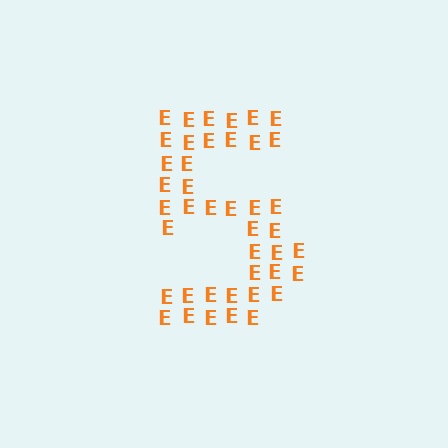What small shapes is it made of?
It is made of small letter E's.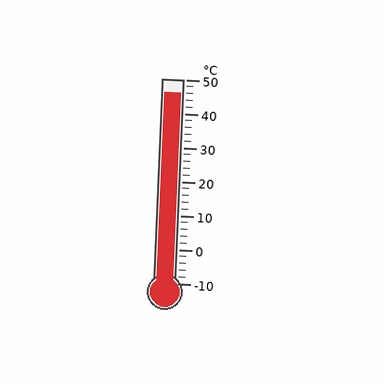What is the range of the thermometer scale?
The thermometer scale ranges from -10°C to 50°C.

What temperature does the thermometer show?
The thermometer shows approximately 46°C.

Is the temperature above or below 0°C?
The temperature is above 0°C.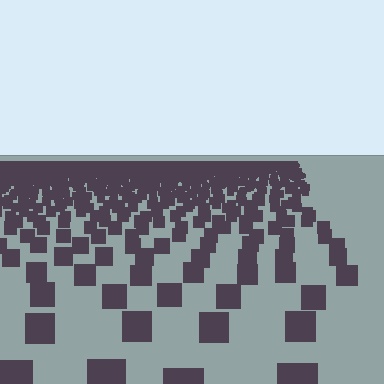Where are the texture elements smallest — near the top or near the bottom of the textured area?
Near the top.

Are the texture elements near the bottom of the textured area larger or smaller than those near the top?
Larger. Near the bottom, elements are closer to the viewer and appear at a bigger on-screen size.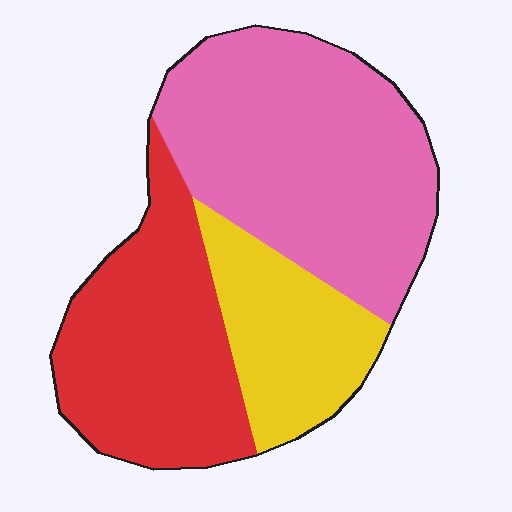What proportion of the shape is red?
Red takes up between a third and a half of the shape.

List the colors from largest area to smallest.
From largest to smallest: pink, red, yellow.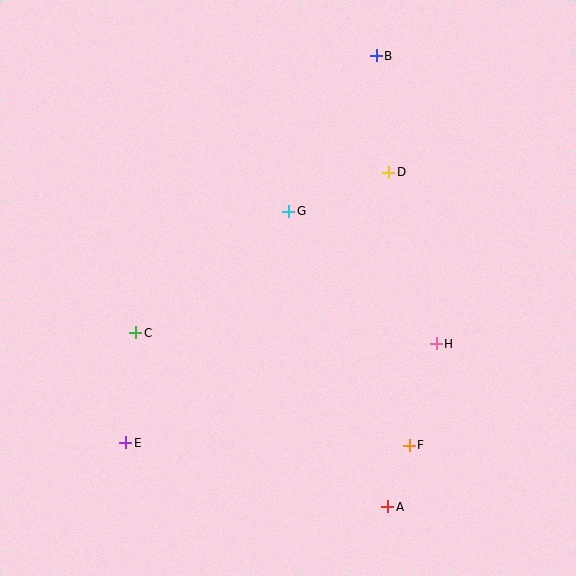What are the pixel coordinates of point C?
Point C is at (136, 333).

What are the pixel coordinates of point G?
Point G is at (289, 211).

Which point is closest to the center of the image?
Point G at (289, 211) is closest to the center.